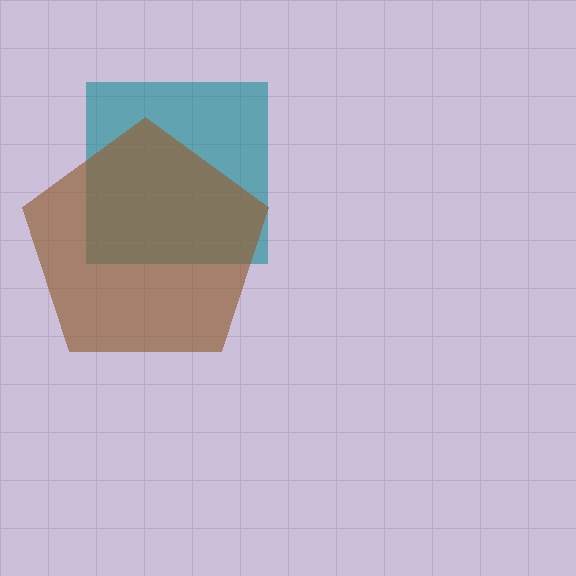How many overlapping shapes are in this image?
There are 2 overlapping shapes in the image.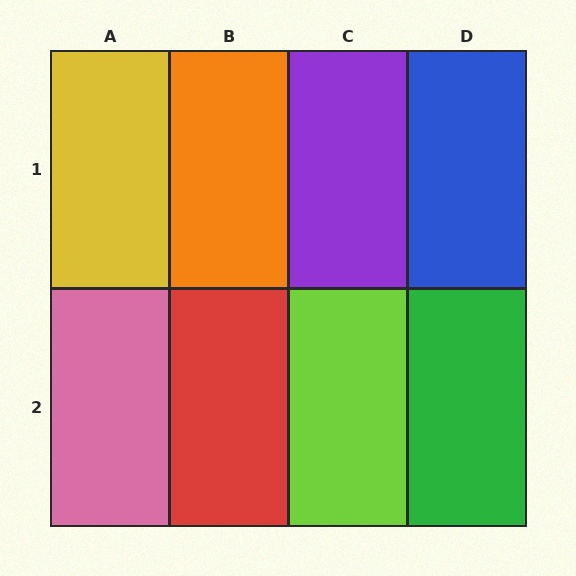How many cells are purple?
1 cell is purple.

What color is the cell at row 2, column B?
Red.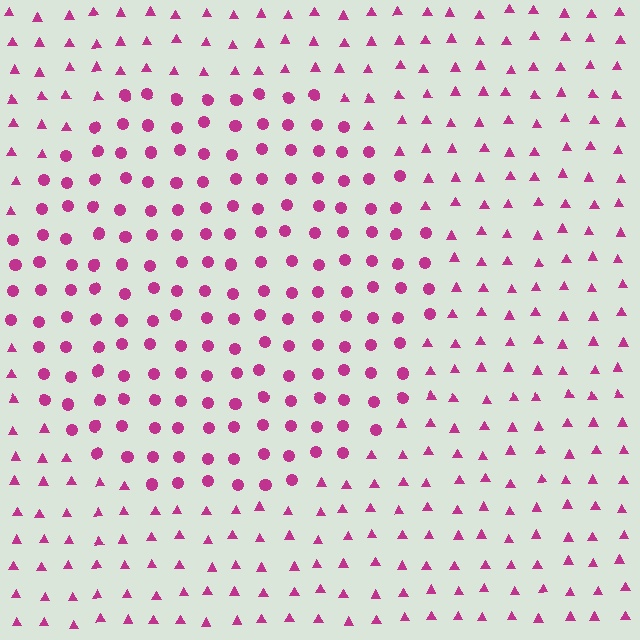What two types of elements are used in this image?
The image uses circles inside the circle region and triangles outside it.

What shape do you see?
I see a circle.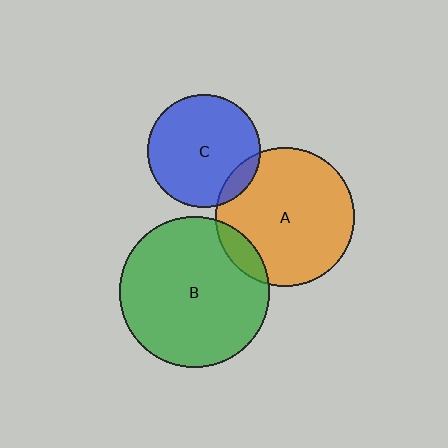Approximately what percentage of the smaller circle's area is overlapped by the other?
Approximately 10%.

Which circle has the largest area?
Circle B (green).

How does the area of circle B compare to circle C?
Approximately 1.8 times.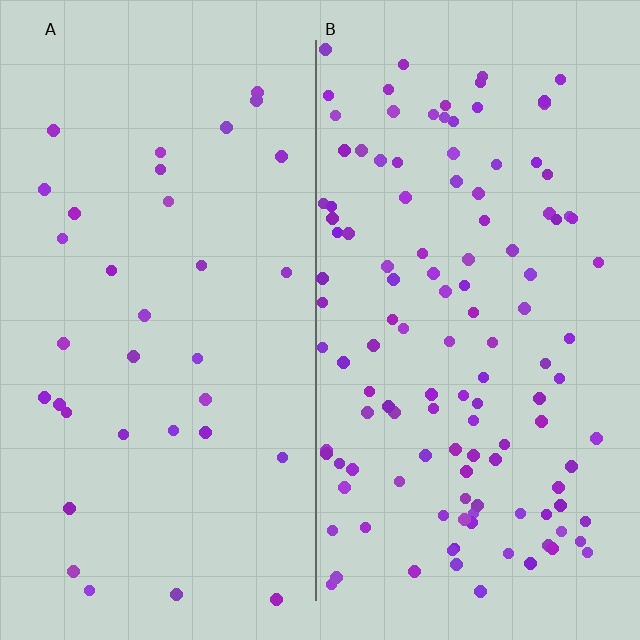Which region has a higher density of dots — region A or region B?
B (the right).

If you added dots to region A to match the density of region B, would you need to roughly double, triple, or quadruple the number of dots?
Approximately quadruple.